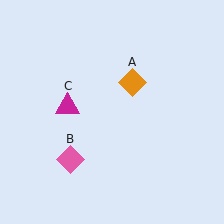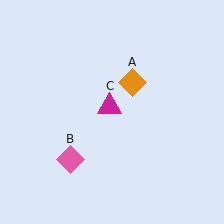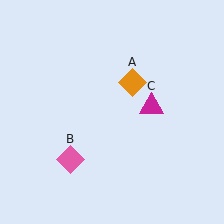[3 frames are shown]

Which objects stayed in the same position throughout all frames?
Orange diamond (object A) and pink diamond (object B) remained stationary.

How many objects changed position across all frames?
1 object changed position: magenta triangle (object C).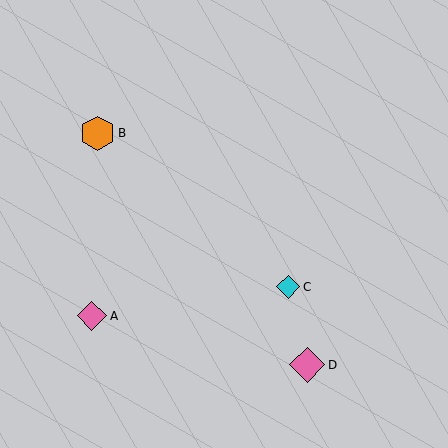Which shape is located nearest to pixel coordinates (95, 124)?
The orange hexagon (labeled B) at (98, 133) is nearest to that location.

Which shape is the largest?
The pink diamond (labeled D) is the largest.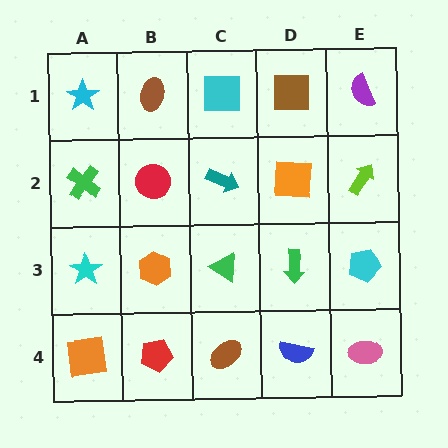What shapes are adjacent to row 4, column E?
A cyan pentagon (row 3, column E), a blue semicircle (row 4, column D).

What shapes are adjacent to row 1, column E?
A lime arrow (row 2, column E), a brown square (row 1, column D).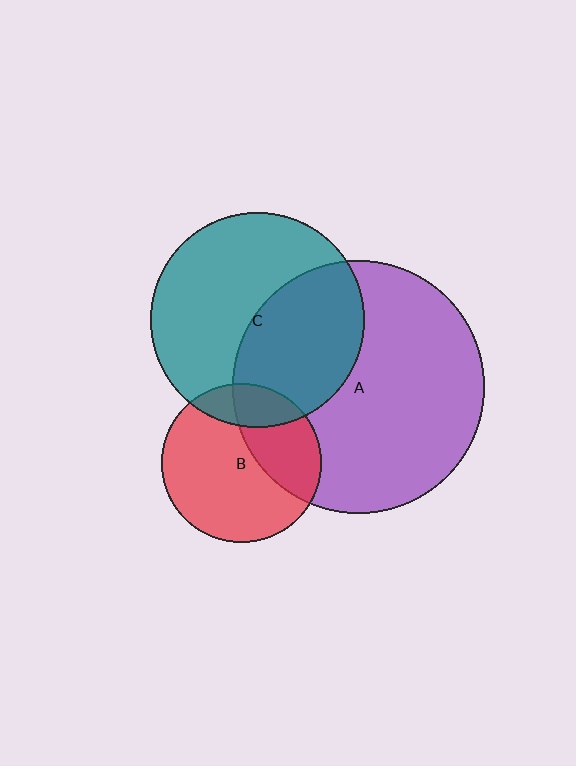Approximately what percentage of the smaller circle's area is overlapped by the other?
Approximately 15%.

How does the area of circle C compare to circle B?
Approximately 1.8 times.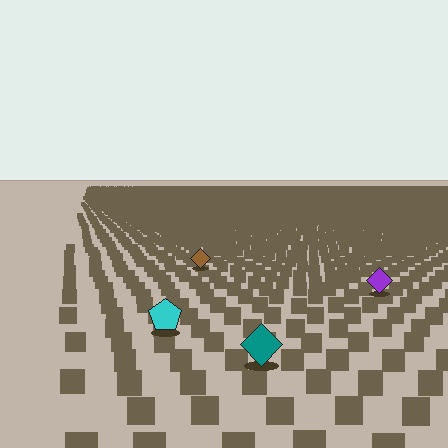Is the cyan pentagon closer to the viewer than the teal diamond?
No. The teal diamond is closer — you can tell from the texture gradient: the ground texture is coarser near it.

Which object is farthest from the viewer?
The brown diamond is farthest from the viewer. It appears smaller and the ground texture around it is denser.